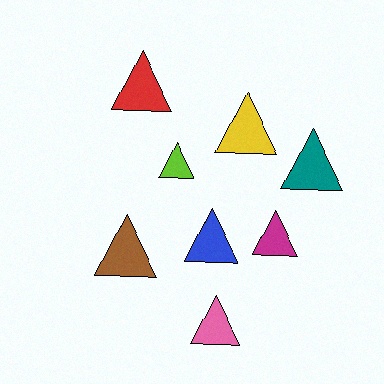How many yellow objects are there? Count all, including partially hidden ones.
There is 1 yellow object.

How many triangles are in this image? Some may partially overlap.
There are 8 triangles.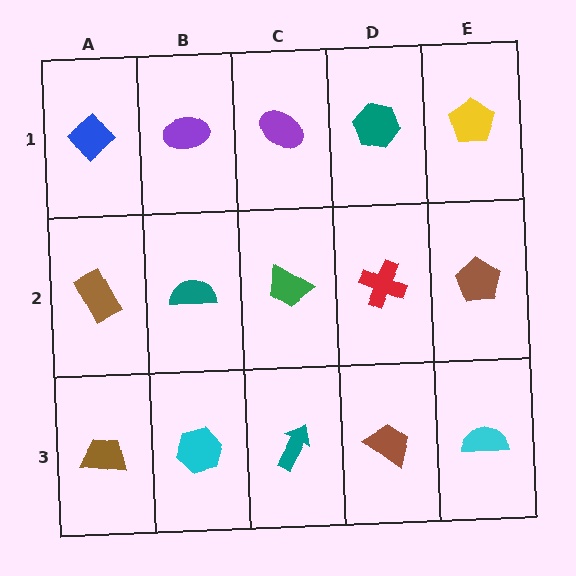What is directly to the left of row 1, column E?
A teal hexagon.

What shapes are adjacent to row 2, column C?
A purple ellipse (row 1, column C), a teal arrow (row 3, column C), a teal semicircle (row 2, column B), a red cross (row 2, column D).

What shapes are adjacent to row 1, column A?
A brown rectangle (row 2, column A), a purple ellipse (row 1, column B).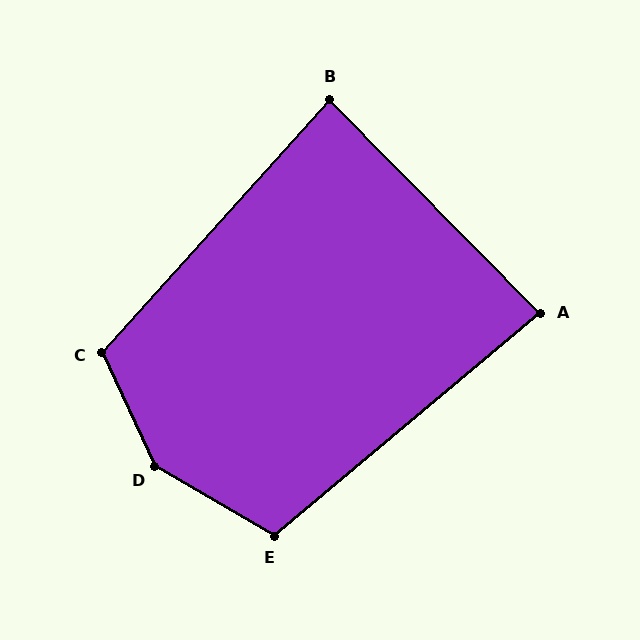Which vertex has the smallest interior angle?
A, at approximately 85 degrees.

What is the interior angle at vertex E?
Approximately 110 degrees (obtuse).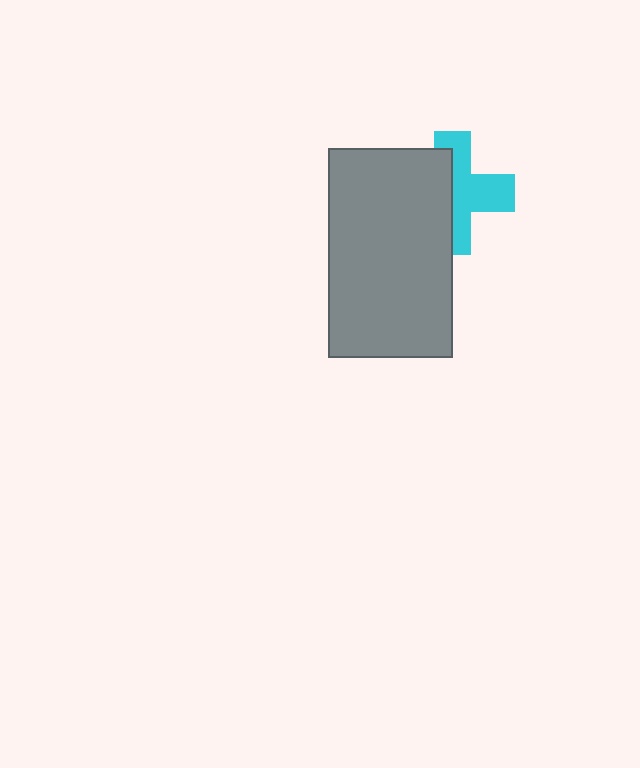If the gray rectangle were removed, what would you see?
You would see the complete cyan cross.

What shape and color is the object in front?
The object in front is a gray rectangle.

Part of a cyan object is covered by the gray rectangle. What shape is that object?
It is a cross.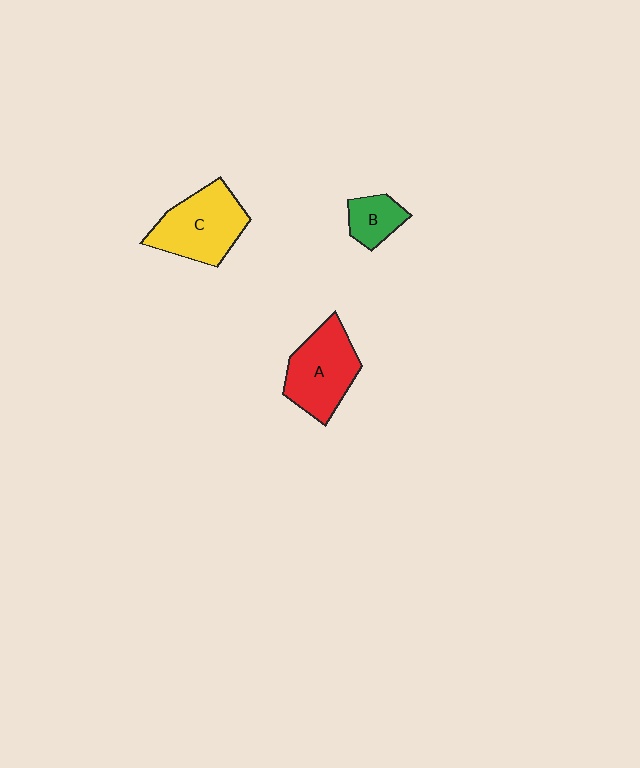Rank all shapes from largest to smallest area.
From largest to smallest: C (yellow), A (red), B (green).